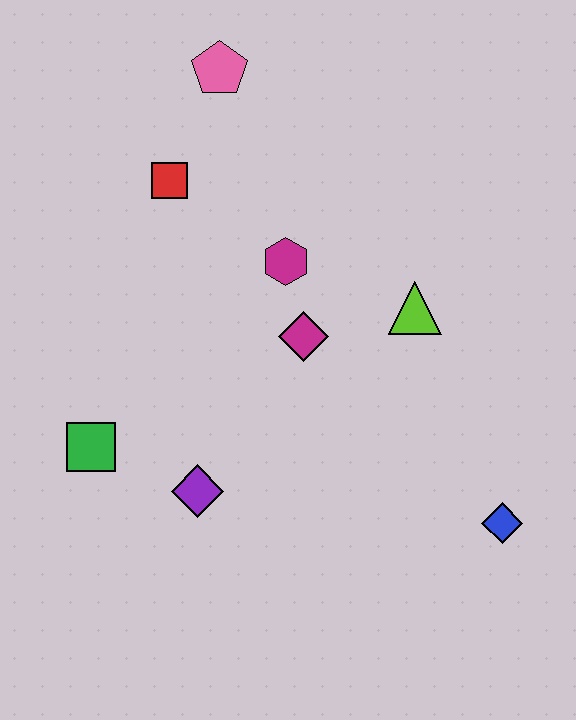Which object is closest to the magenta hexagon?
The magenta diamond is closest to the magenta hexagon.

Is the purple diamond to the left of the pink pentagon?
Yes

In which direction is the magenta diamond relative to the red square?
The magenta diamond is below the red square.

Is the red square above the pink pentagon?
No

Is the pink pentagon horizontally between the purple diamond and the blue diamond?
Yes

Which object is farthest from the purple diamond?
The pink pentagon is farthest from the purple diamond.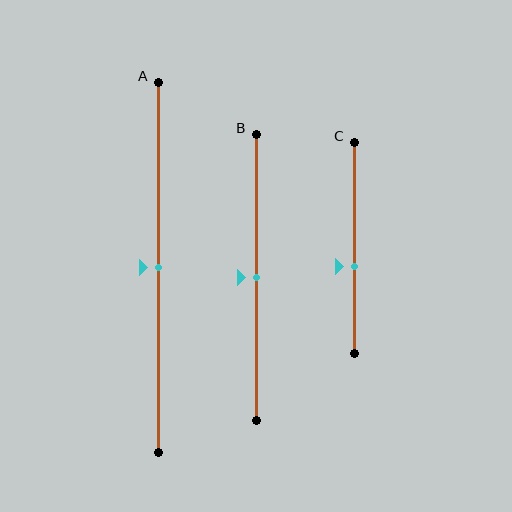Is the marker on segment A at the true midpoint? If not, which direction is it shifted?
Yes, the marker on segment A is at the true midpoint.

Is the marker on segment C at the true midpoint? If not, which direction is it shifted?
No, the marker on segment C is shifted downward by about 9% of the segment length.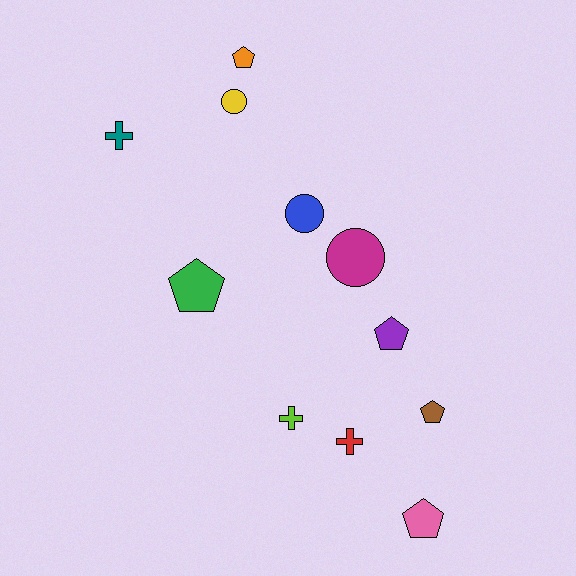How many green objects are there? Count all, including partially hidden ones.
There is 1 green object.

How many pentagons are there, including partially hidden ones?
There are 5 pentagons.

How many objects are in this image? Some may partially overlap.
There are 11 objects.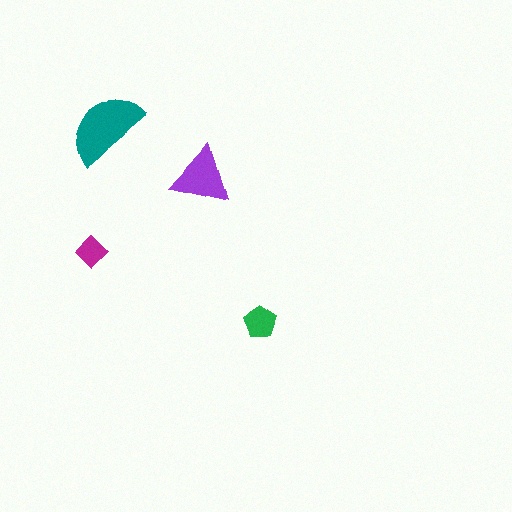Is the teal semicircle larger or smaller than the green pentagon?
Larger.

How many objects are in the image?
There are 4 objects in the image.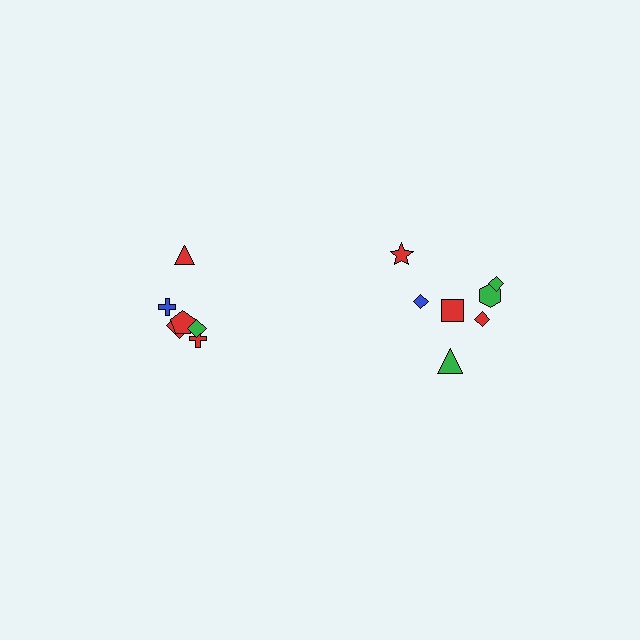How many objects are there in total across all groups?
There are 14 objects.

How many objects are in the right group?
There are 8 objects.